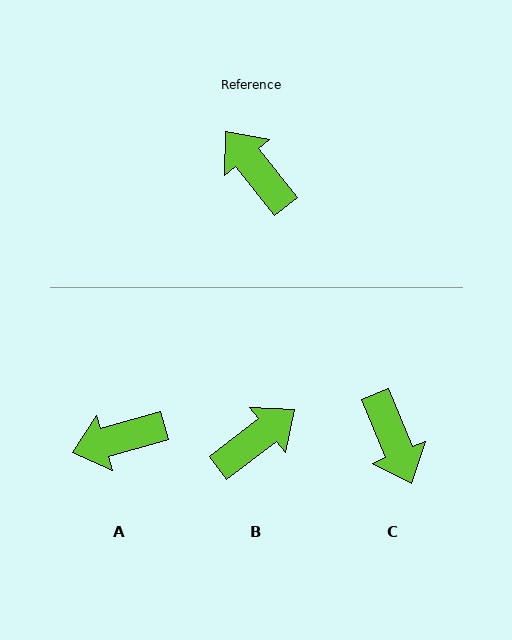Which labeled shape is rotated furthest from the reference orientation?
C, about 164 degrees away.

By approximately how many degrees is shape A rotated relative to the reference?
Approximately 67 degrees counter-clockwise.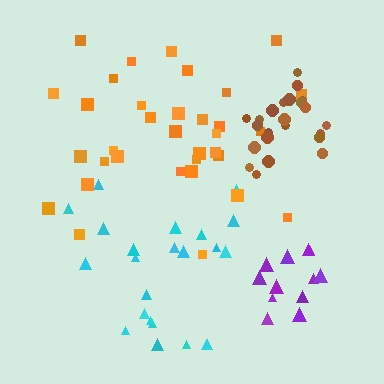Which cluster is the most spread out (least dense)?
Orange.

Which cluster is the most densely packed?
Brown.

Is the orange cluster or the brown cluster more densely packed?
Brown.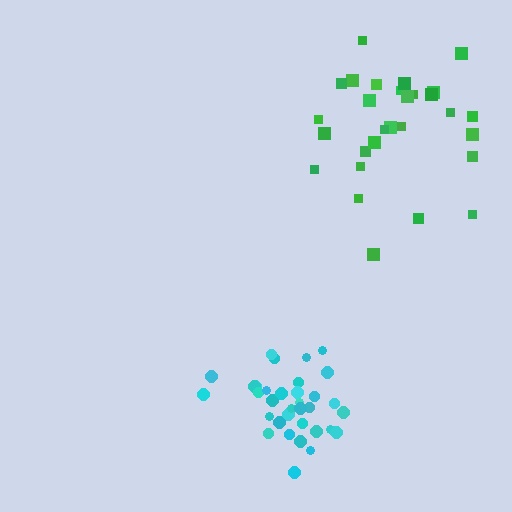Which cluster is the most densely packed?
Cyan.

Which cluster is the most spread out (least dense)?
Green.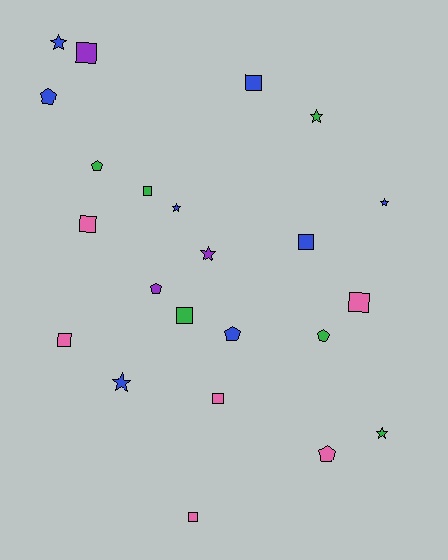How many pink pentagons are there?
There is 1 pink pentagon.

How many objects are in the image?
There are 23 objects.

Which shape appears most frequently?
Square, with 10 objects.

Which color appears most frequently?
Blue, with 8 objects.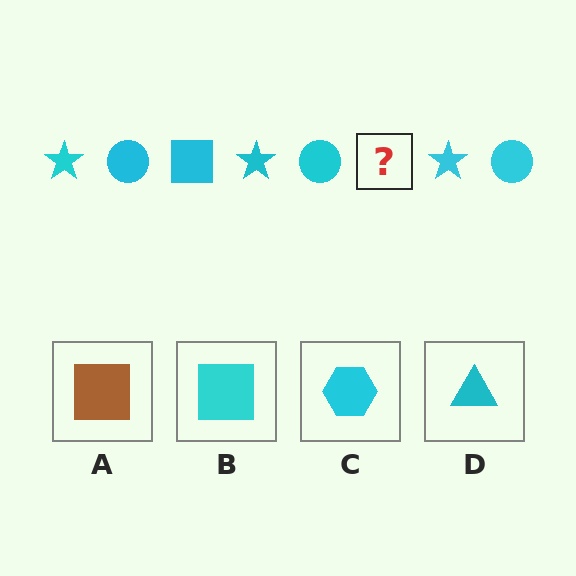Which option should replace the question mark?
Option B.